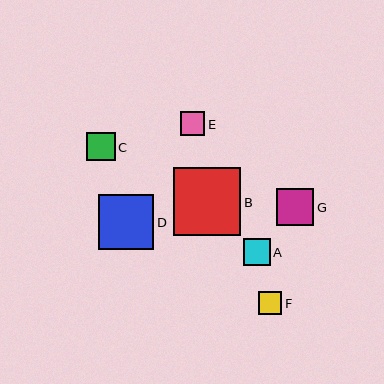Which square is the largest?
Square B is the largest with a size of approximately 68 pixels.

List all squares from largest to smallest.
From largest to smallest: B, D, G, C, A, E, F.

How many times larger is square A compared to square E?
Square A is approximately 1.1 times the size of square E.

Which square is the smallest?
Square F is the smallest with a size of approximately 23 pixels.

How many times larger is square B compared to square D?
Square B is approximately 1.2 times the size of square D.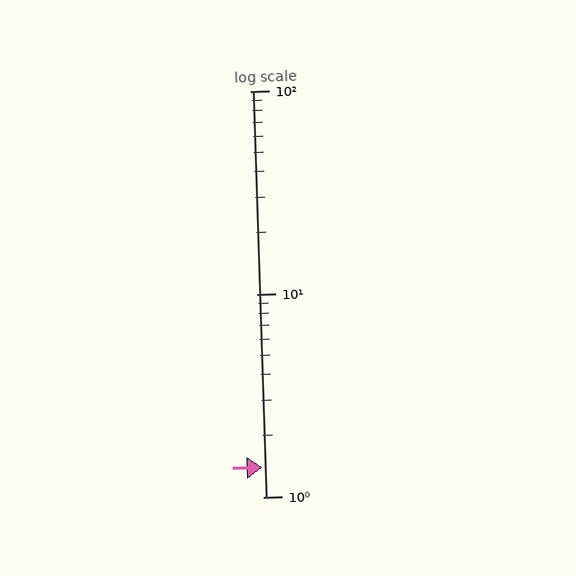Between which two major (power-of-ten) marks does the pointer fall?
The pointer is between 1 and 10.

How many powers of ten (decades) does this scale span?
The scale spans 2 decades, from 1 to 100.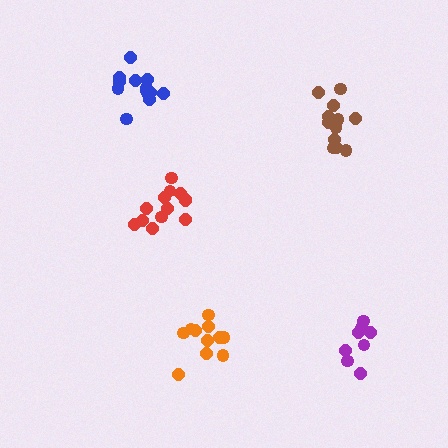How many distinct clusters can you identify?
There are 5 distinct clusters.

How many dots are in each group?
Group 1: 13 dots, Group 2: 11 dots, Group 3: 12 dots, Group 4: 13 dots, Group 5: 9 dots (58 total).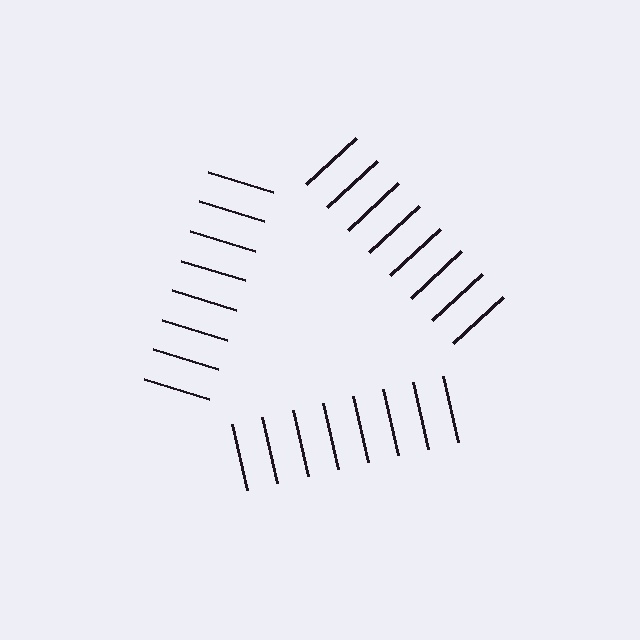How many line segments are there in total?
24 — 8 along each of the 3 edges.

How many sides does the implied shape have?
3 sides — the line-ends trace a triangle.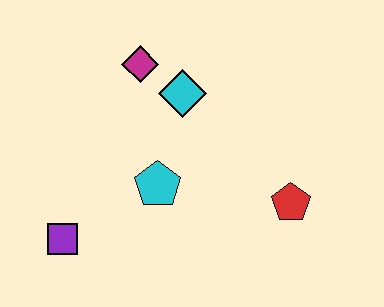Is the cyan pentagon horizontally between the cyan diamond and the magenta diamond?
Yes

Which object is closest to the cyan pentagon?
The cyan diamond is closest to the cyan pentagon.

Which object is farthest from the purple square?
The red pentagon is farthest from the purple square.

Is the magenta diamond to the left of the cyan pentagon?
Yes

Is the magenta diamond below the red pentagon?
No